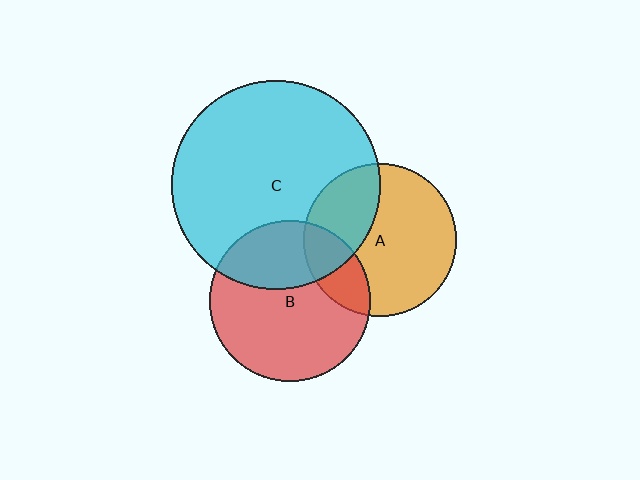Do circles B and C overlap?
Yes.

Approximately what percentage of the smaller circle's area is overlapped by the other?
Approximately 35%.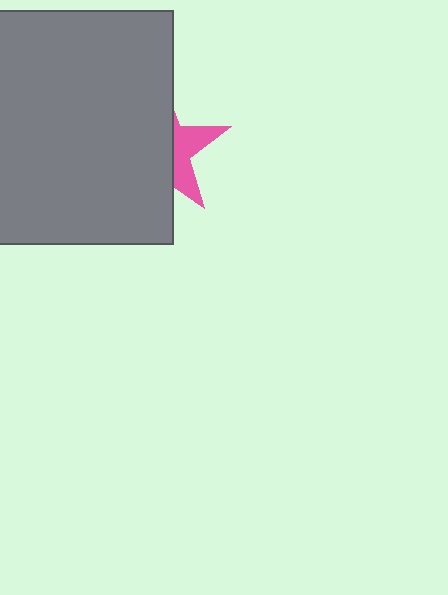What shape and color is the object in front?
The object in front is a gray rectangle.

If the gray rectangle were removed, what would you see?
You would see the complete pink star.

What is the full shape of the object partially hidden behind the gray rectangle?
The partially hidden object is a pink star.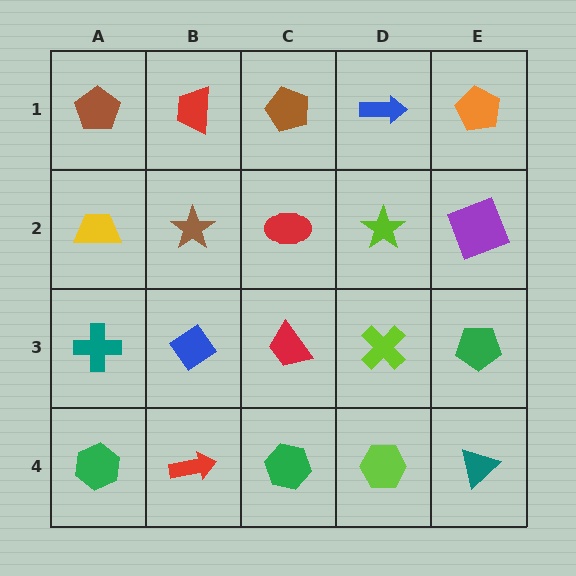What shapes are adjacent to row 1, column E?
A purple square (row 2, column E), a blue arrow (row 1, column D).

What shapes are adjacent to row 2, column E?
An orange pentagon (row 1, column E), a green pentagon (row 3, column E), a lime star (row 2, column D).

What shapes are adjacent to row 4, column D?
A lime cross (row 3, column D), a green hexagon (row 4, column C), a teal triangle (row 4, column E).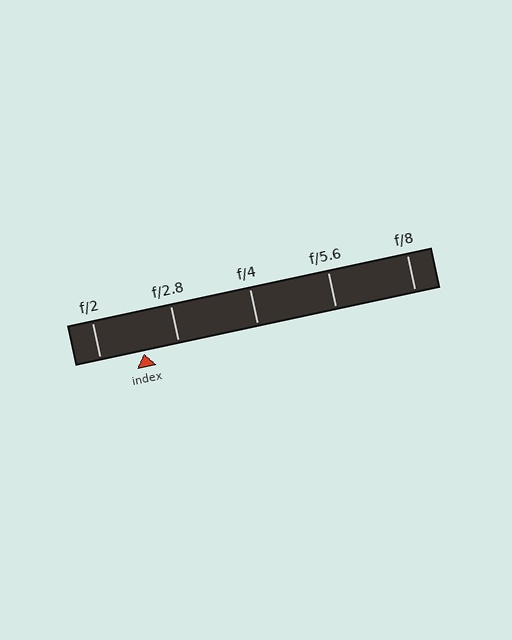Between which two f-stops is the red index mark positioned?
The index mark is between f/2 and f/2.8.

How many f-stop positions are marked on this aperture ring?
There are 5 f-stop positions marked.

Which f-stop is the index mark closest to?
The index mark is closest to f/2.8.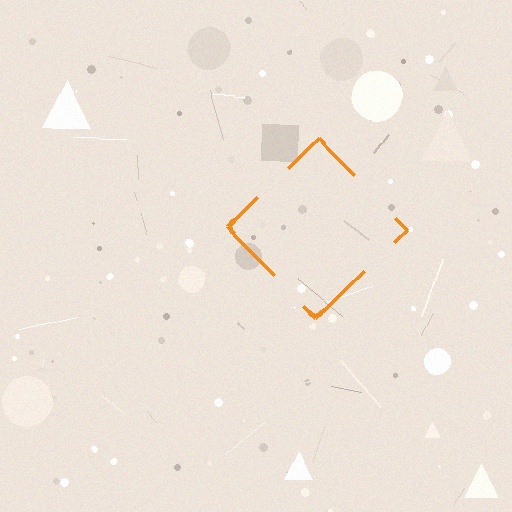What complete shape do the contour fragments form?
The contour fragments form a diamond.